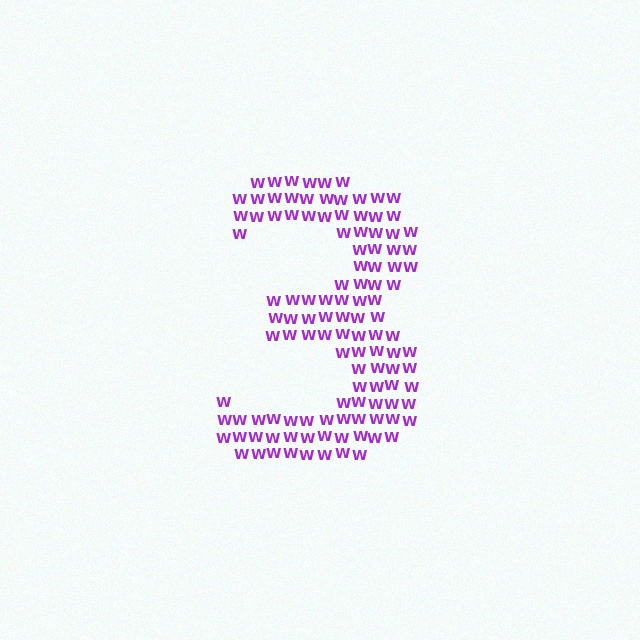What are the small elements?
The small elements are letter W's.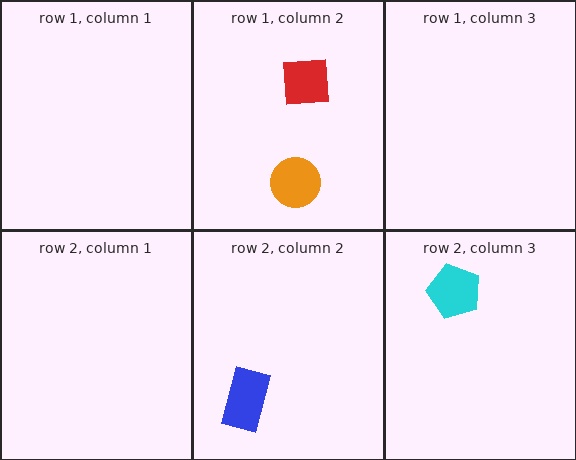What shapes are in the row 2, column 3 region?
The cyan pentagon.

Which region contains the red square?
The row 1, column 2 region.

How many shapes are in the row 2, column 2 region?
1.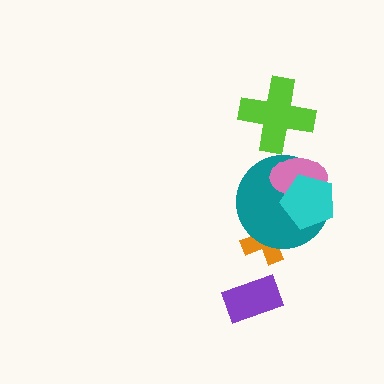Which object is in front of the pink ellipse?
The cyan pentagon is in front of the pink ellipse.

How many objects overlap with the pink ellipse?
2 objects overlap with the pink ellipse.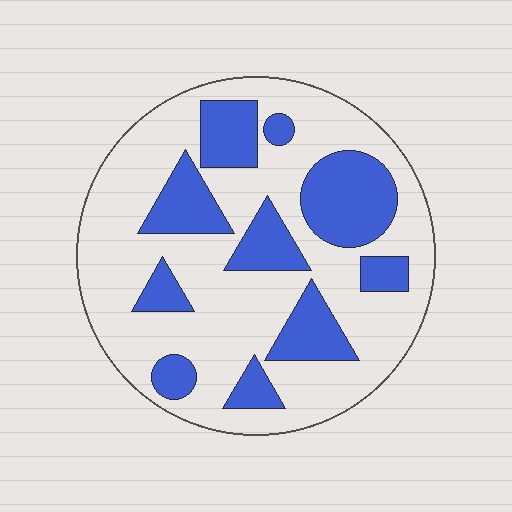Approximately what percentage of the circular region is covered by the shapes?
Approximately 30%.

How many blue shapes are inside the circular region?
10.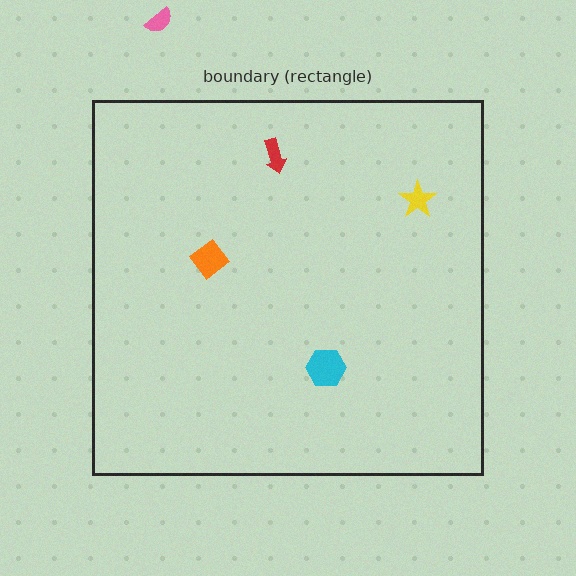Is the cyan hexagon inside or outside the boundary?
Inside.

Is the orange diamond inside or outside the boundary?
Inside.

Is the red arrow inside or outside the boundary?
Inside.